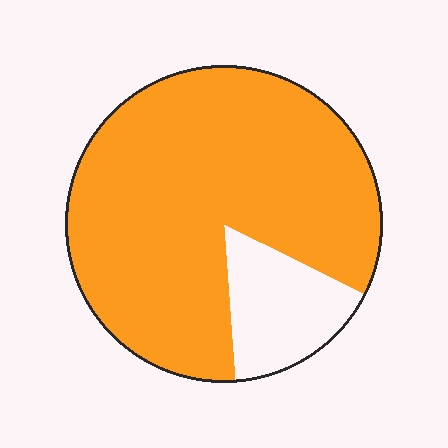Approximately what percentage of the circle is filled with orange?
Approximately 85%.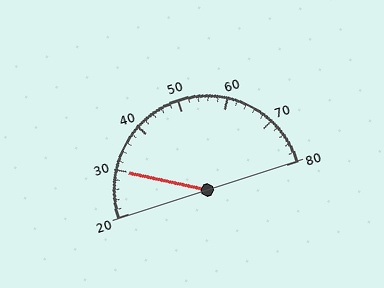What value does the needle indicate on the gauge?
The needle indicates approximately 30.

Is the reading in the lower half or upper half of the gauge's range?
The reading is in the lower half of the range (20 to 80).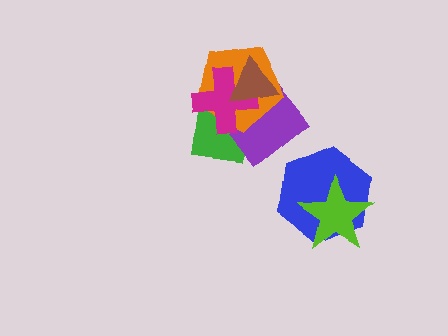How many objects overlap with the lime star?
1 object overlaps with the lime star.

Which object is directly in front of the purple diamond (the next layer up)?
The orange pentagon is directly in front of the purple diamond.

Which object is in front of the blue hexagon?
The lime star is in front of the blue hexagon.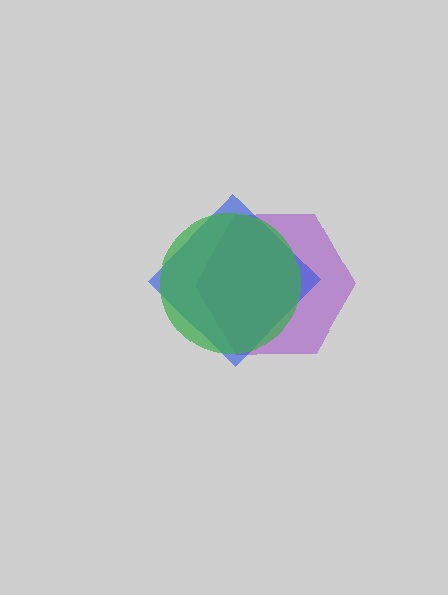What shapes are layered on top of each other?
The layered shapes are: a purple hexagon, a blue diamond, a green circle.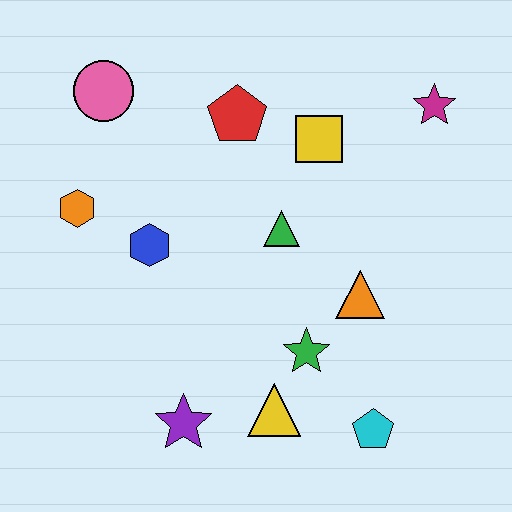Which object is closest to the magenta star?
The yellow square is closest to the magenta star.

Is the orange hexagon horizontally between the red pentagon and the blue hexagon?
No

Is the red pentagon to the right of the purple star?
Yes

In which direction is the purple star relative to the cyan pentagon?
The purple star is to the left of the cyan pentagon.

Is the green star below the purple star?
No